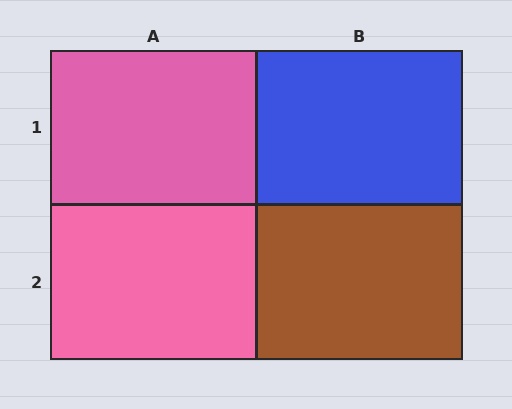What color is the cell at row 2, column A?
Pink.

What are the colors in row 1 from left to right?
Pink, blue.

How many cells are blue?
1 cell is blue.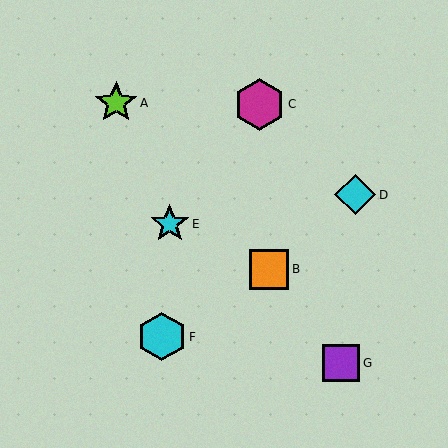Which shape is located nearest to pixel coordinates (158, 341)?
The cyan hexagon (labeled F) at (162, 337) is nearest to that location.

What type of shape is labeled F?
Shape F is a cyan hexagon.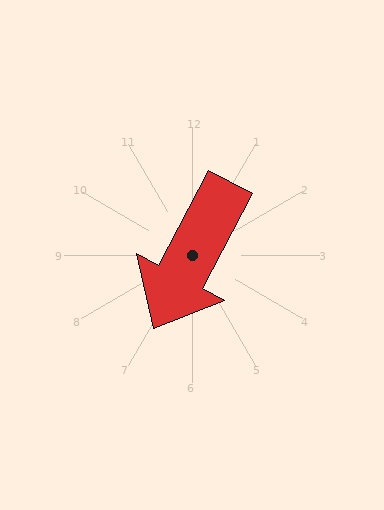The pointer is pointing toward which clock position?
Roughly 7 o'clock.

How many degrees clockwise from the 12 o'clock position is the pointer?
Approximately 208 degrees.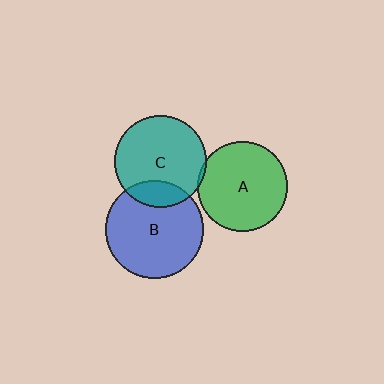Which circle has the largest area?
Circle B (blue).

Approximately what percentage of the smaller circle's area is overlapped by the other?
Approximately 5%.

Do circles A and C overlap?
Yes.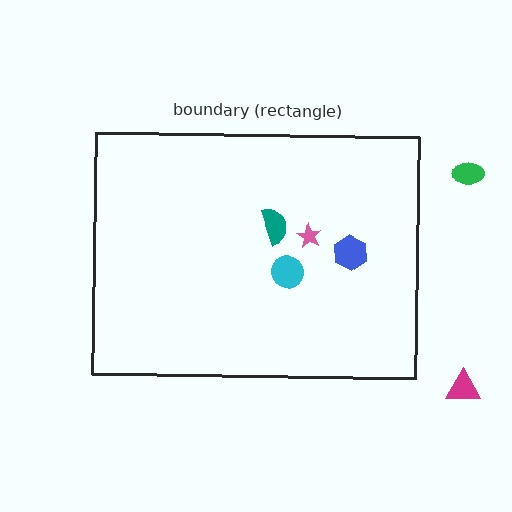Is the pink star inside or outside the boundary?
Inside.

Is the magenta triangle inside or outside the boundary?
Outside.